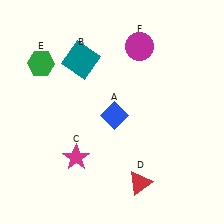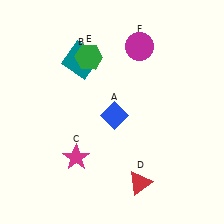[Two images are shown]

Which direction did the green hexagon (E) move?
The green hexagon (E) moved right.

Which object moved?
The green hexagon (E) moved right.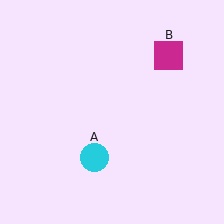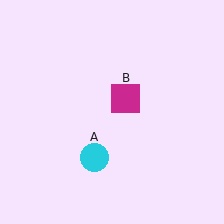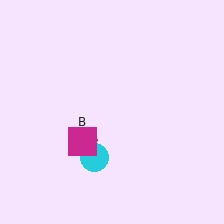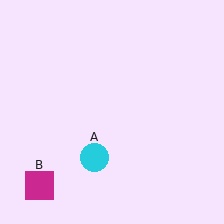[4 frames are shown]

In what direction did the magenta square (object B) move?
The magenta square (object B) moved down and to the left.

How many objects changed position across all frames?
1 object changed position: magenta square (object B).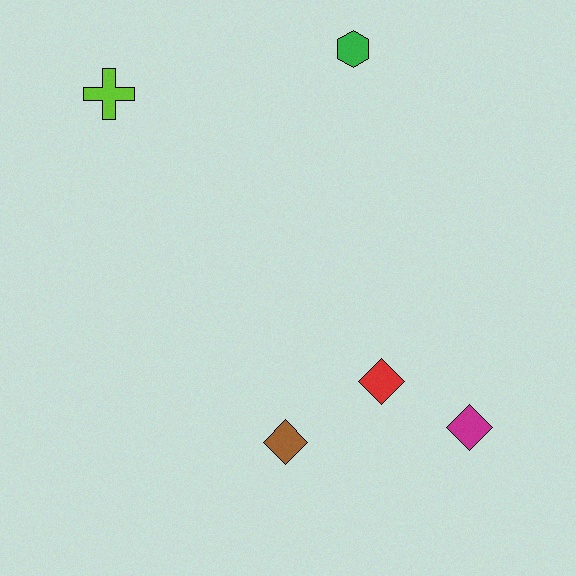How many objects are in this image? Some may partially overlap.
There are 5 objects.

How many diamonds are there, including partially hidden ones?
There are 3 diamonds.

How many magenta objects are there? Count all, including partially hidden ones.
There is 1 magenta object.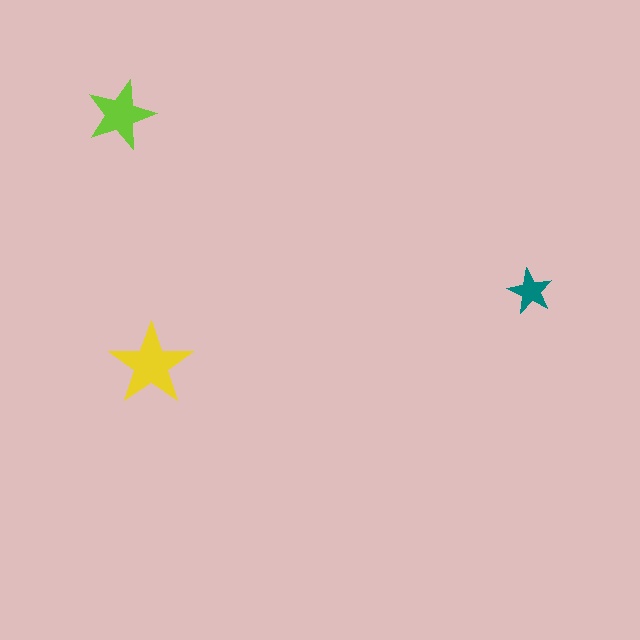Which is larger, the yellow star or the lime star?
The yellow one.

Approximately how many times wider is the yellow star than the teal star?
About 2 times wider.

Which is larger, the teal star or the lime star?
The lime one.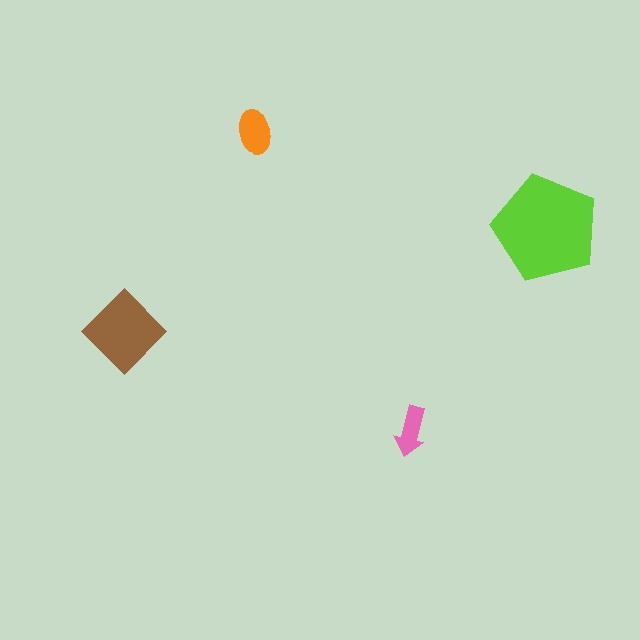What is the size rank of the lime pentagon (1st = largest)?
1st.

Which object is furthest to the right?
The lime pentagon is rightmost.